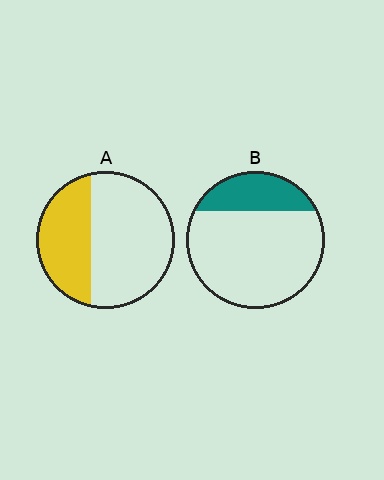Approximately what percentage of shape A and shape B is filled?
A is approximately 35% and B is approximately 25%.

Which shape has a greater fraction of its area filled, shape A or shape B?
Shape A.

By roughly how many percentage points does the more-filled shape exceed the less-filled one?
By roughly 15 percentage points (A over B).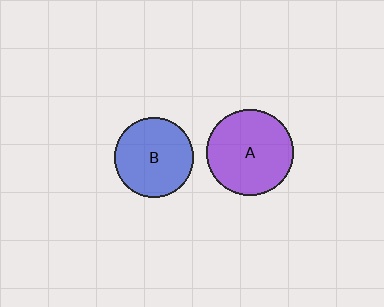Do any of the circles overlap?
No, none of the circles overlap.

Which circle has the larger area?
Circle A (purple).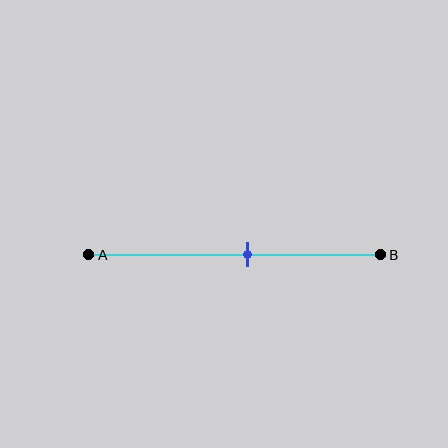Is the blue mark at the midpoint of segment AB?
No, the mark is at about 55% from A, not at the 50% midpoint.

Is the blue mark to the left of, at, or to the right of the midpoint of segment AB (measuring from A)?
The blue mark is to the right of the midpoint of segment AB.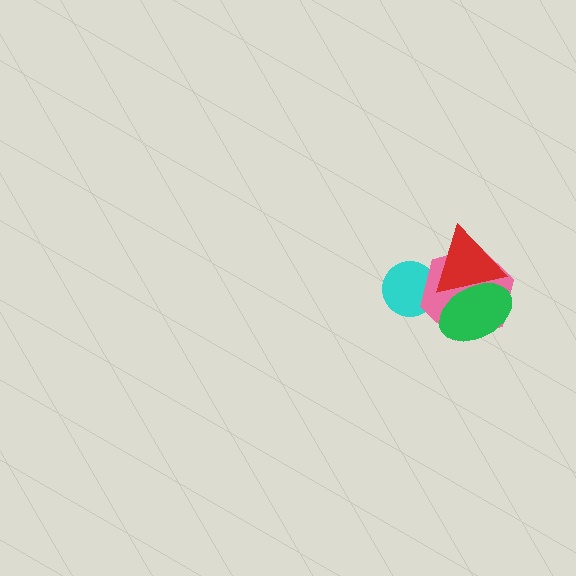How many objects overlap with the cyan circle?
2 objects overlap with the cyan circle.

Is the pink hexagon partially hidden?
Yes, it is partially covered by another shape.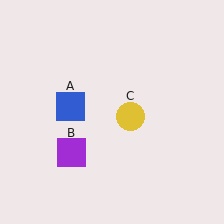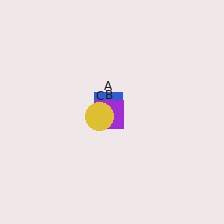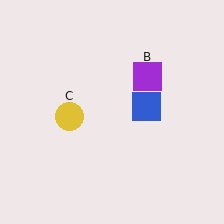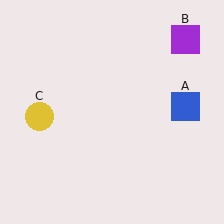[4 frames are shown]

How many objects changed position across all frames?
3 objects changed position: blue square (object A), purple square (object B), yellow circle (object C).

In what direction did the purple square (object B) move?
The purple square (object B) moved up and to the right.